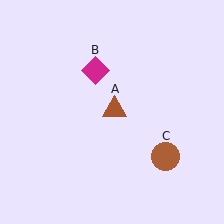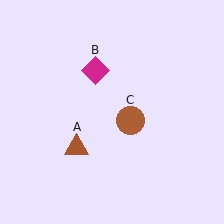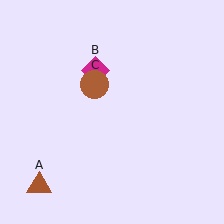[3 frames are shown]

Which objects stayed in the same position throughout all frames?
Magenta diamond (object B) remained stationary.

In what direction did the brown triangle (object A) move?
The brown triangle (object A) moved down and to the left.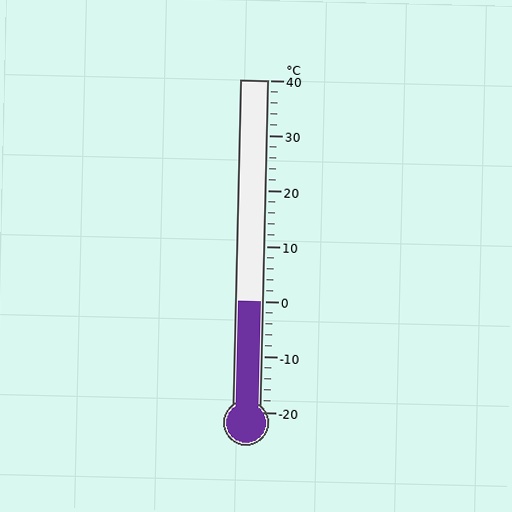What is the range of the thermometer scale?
The thermometer scale ranges from -20°C to 40°C.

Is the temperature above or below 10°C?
The temperature is below 10°C.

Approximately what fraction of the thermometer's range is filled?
The thermometer is filled to approximately 35% of its range.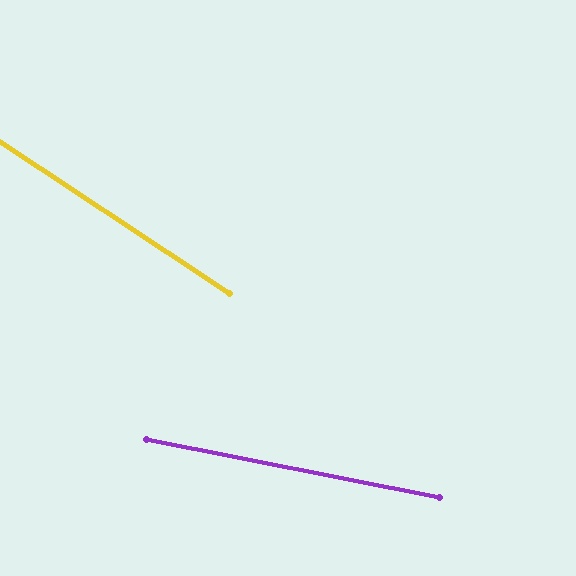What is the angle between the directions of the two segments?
Approximately 22 degrees.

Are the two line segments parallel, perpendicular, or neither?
Neither parallel nor perpendicular — they differ by about 22°.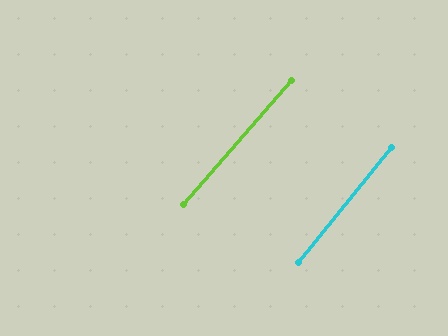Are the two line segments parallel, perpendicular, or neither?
Parallel — their directions differ by only 1.8°.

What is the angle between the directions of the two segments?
Approximately 2 degrees.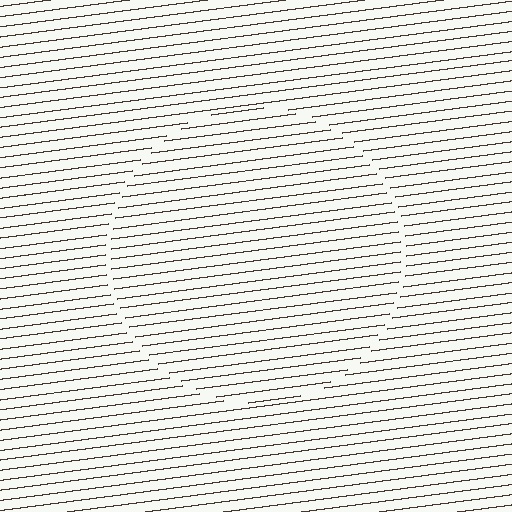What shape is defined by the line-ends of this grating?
An illusory circle. The interior of the shape contains the same grating, shifted by half a period — the contour is defined by the phase discontinuity where line-ends from the inner and outer gratings abut.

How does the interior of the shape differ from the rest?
The interior of the shape contains the same grating, shifted by half a period — the contour is defined by the phase discontinuity where line-ends from the inner and outer gratings abut.